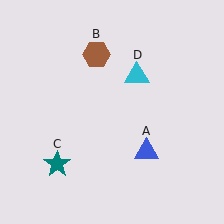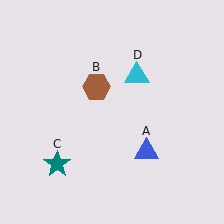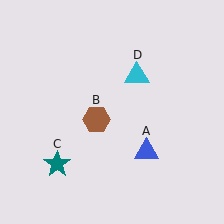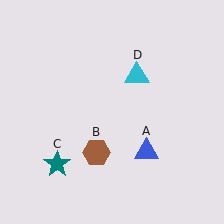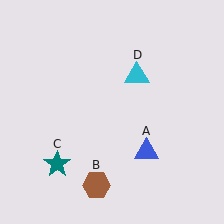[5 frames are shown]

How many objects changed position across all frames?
1 object changed position: brown hexagon (object B).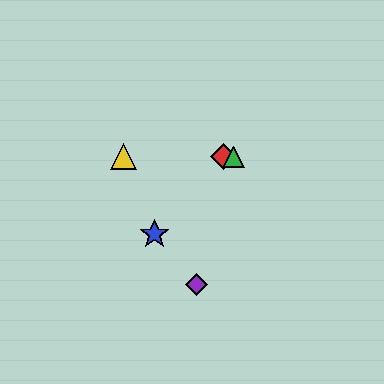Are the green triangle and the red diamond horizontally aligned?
Yes, both are at y≈157.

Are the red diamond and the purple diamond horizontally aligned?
No, the red diamond is at y≈157 and the purple diamond is at y≈284.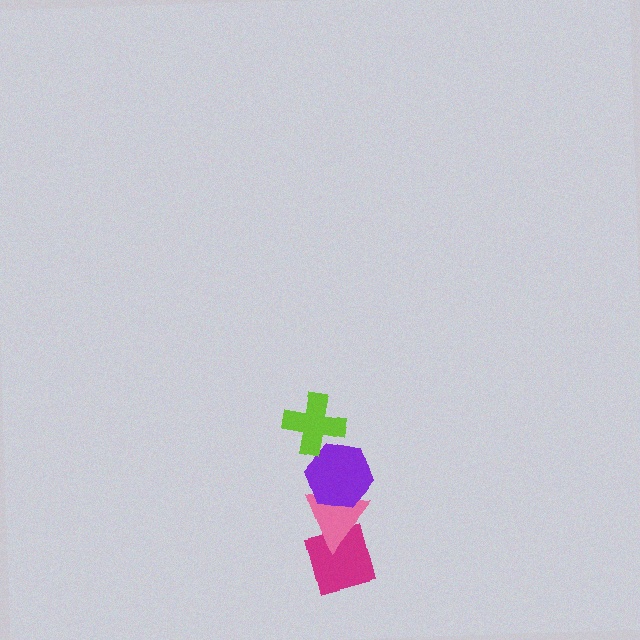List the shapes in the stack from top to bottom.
From top to bottom: the lime cross, the purple hexagon, the pink triangle, the magenta square.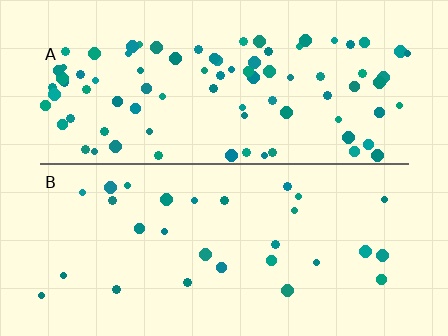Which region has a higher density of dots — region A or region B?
A (the top).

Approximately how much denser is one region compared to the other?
Approximately 3.0× — region A over region B.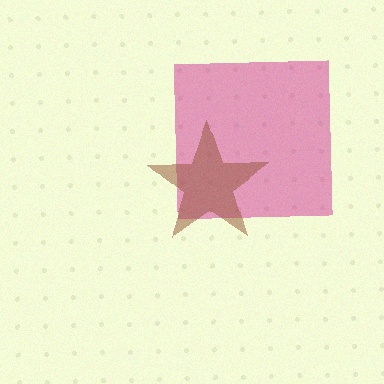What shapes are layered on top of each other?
The layered shapes are: a magenta square, a brown star.